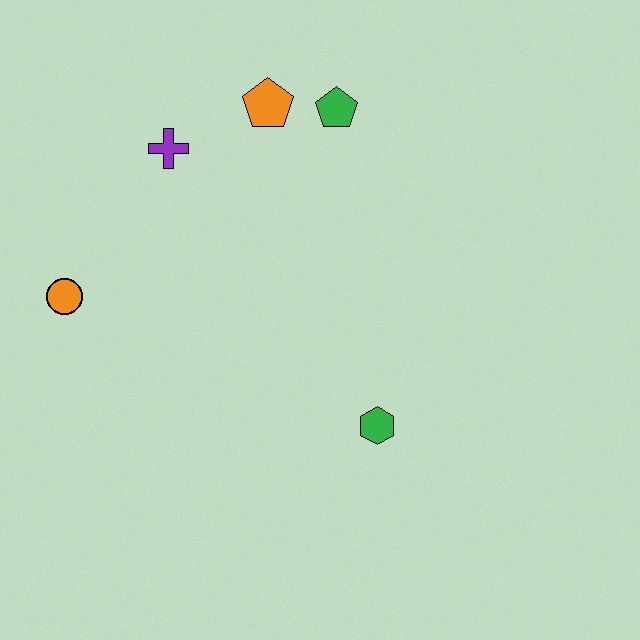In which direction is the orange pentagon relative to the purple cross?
The orange pentagon is to the right of the purple cross.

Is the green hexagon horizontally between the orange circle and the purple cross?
No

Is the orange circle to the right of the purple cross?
No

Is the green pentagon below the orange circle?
No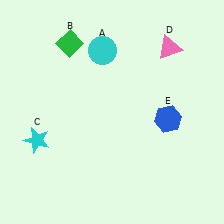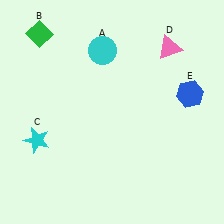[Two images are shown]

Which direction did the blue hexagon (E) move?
The blue hexagon (E) moved up.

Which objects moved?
The objects that moved are: the green diamond (B), the blue hexagon (E).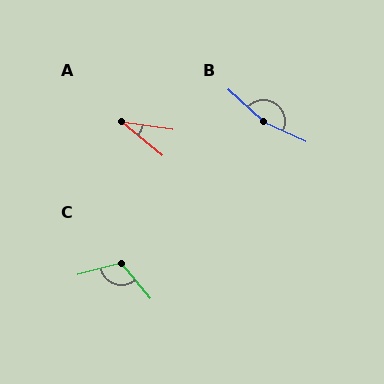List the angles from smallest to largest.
A (32°), C (115°), B (162°).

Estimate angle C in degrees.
Approximately 115 degrees.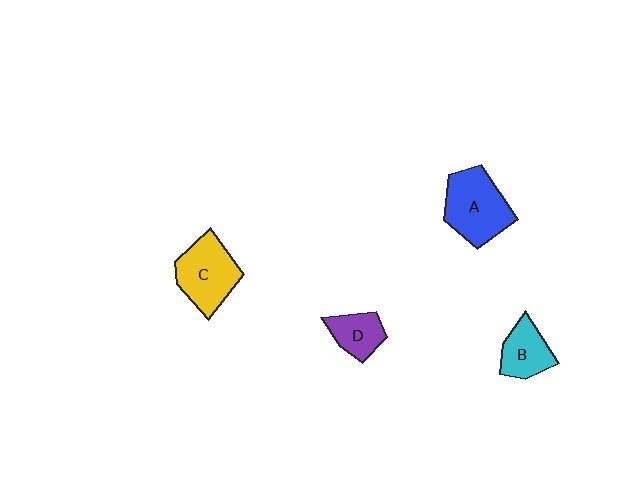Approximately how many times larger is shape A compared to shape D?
Approximately 1.9 times.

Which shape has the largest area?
Shape A (blue).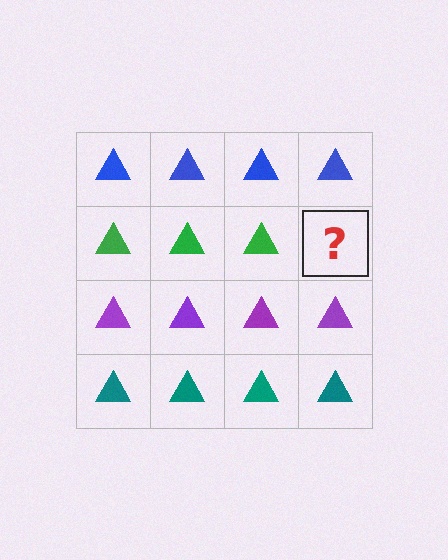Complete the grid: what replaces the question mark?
The question mark should be replaced with a green triangle.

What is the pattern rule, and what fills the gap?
The rule is that each row has a consistent color. The gap should be filled with a green triangle.